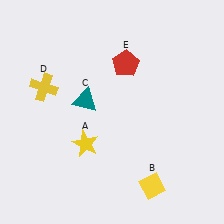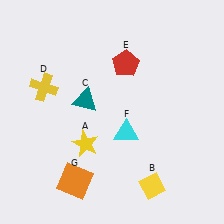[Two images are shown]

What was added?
A cyan triangle (F), an orange square (G) were added in Image 2.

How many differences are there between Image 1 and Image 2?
There are 2 differences between the two images.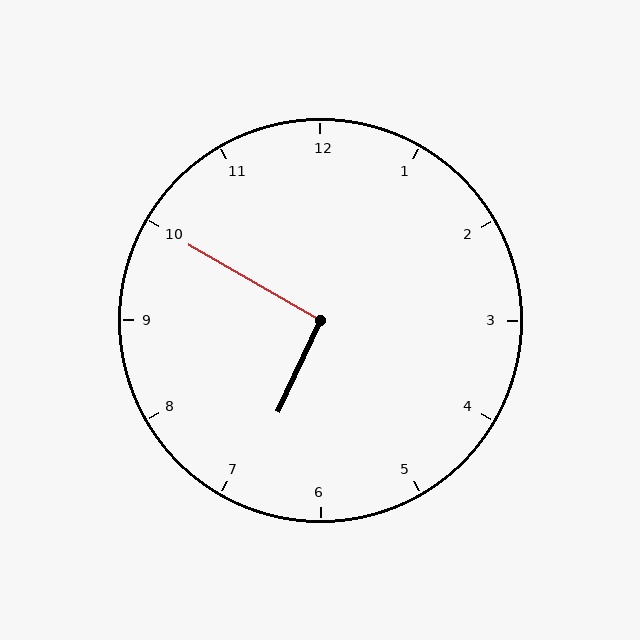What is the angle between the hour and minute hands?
Approximately 95 degrees.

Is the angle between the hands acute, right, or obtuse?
It is right.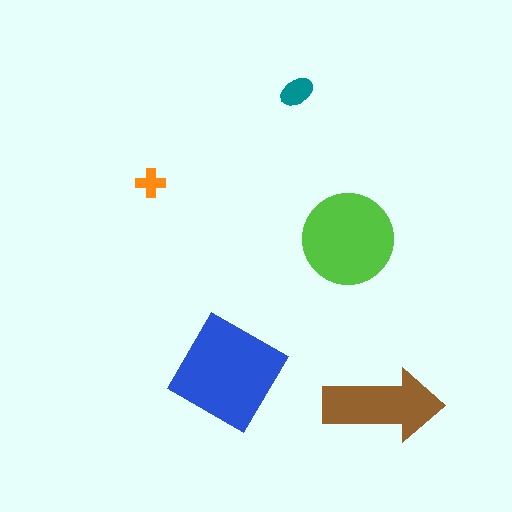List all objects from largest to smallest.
The blue diamond, the lime circle, the brown arrow, the teal ellipse, the orange cross.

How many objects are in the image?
There are 5 objects in the image.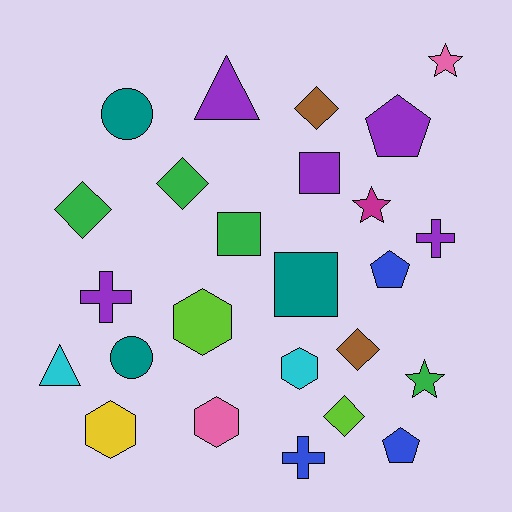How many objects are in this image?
There are 25 objects.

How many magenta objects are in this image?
There is 1 magenta object.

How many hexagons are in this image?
There are 4 hexagons.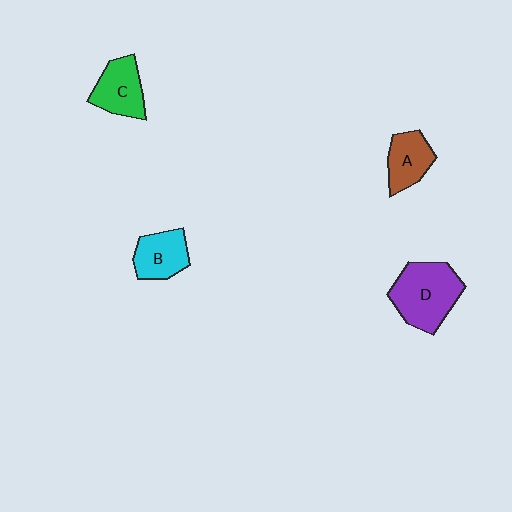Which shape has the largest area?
Shape D (purple).